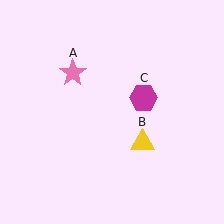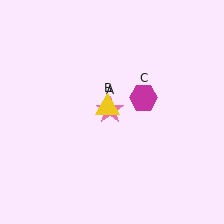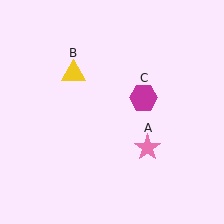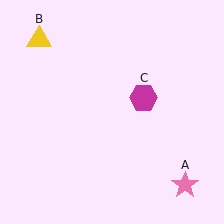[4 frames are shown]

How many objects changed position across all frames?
2 objects changed position: pink star (object A), yellow triangle (object B).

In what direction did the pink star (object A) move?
The pink star (object A) moved down and to the right.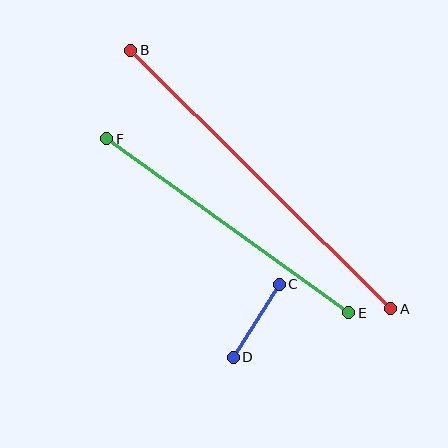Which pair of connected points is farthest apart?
Points A and B are farthest apart.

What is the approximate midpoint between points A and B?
The midpoint is at approximately (261, 180) pixels.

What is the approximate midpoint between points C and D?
The midpoint is at approximately (256, 321) pixels.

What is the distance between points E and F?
The distance is approximately 298 pixels.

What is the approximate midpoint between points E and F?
The midpoint is at approximately (228, 226) pixels.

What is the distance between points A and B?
The distance is approximately 367 pixels.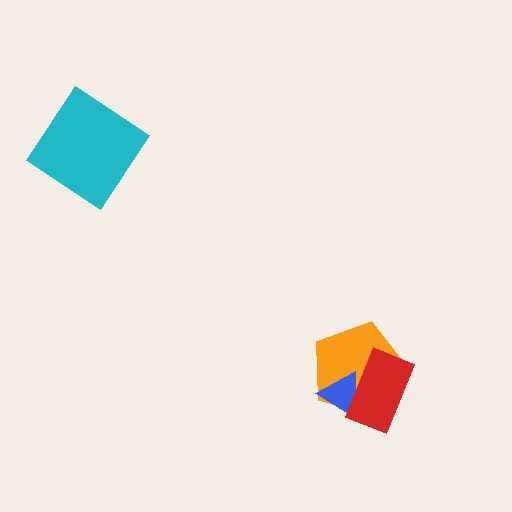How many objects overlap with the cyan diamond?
0 objects overlap with the cyan diamond.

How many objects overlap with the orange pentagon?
2 objects overlap with the orange pentagon.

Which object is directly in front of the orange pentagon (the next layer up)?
The blue triangle is directly in front of the orange pentagon.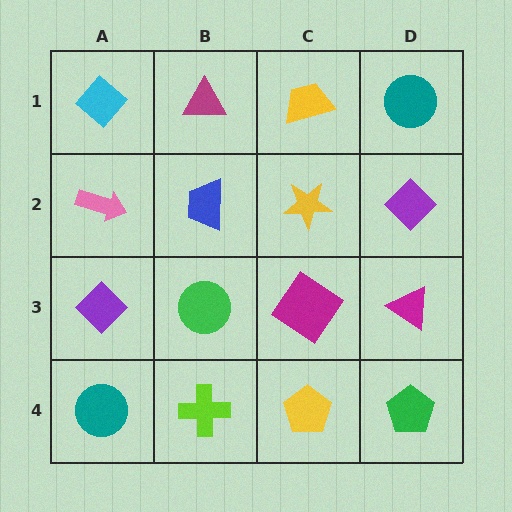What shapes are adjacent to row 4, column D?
A magenta triangle (row 3, column D), a yellow pentagon (row 4, column C).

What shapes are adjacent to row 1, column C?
A yellow star (row 2, column C), a magenta triangle (row 1, column B), a teal circle (row 1, column D).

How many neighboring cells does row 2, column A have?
3.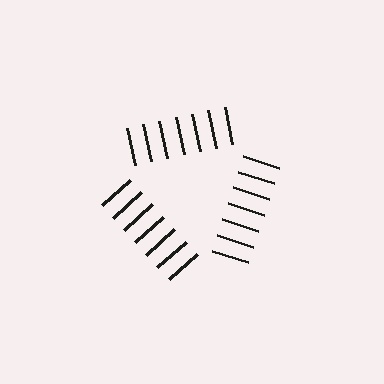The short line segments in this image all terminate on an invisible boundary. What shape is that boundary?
An illusory triangle — the line segments terminate on its edges but no continuous stroke is drawn.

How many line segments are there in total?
21 — 7 along each of the 3 edges.